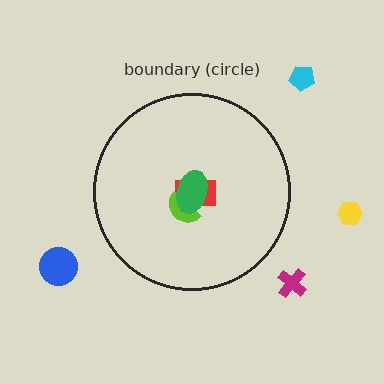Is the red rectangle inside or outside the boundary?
Inside.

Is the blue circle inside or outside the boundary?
Outside.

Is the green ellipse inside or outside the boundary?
Inside.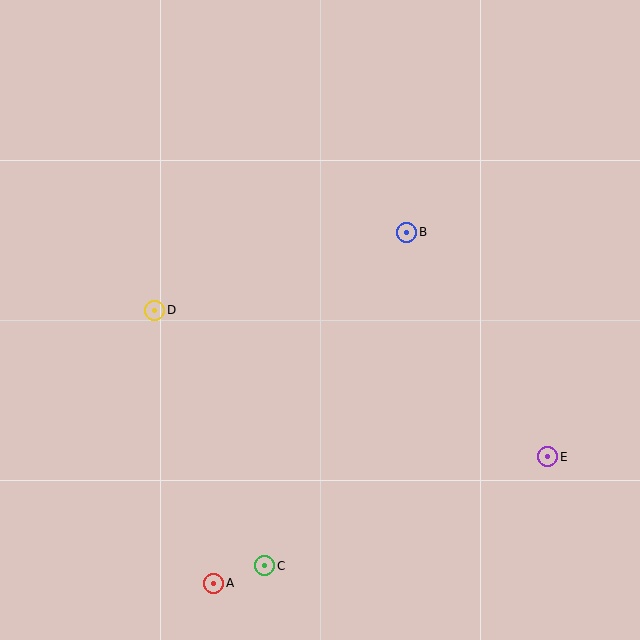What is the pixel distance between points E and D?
The distance between E and D is 420 pixels.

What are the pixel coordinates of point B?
Point B is at (407, 232).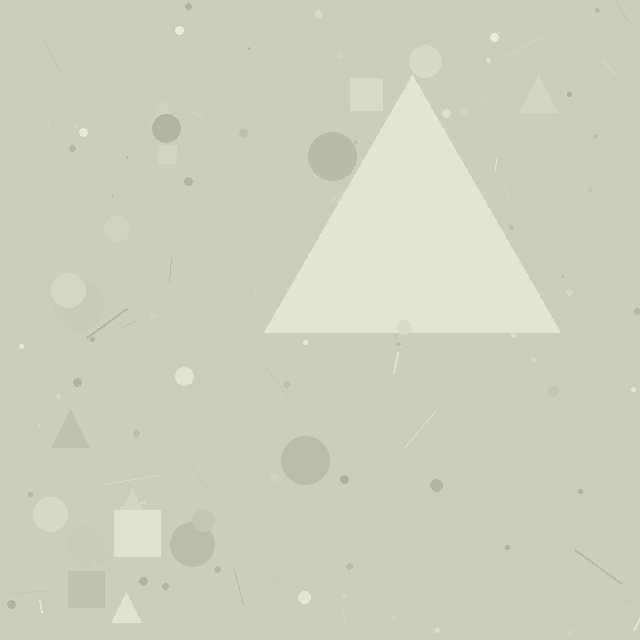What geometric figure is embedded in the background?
A triangle is embedded in the background.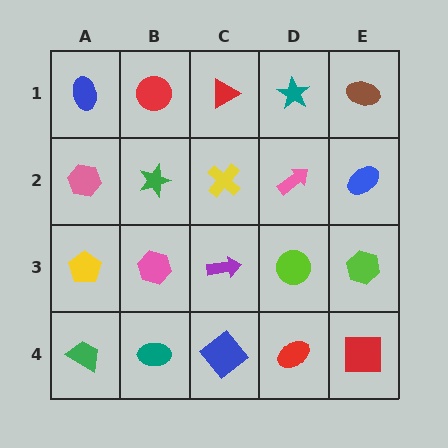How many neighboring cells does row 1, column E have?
2.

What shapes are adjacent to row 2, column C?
A red triangle (row 1, column C), a purple arrow (row 3, column C), a green star (row 2, column B), a pink arrow (row 2, column D).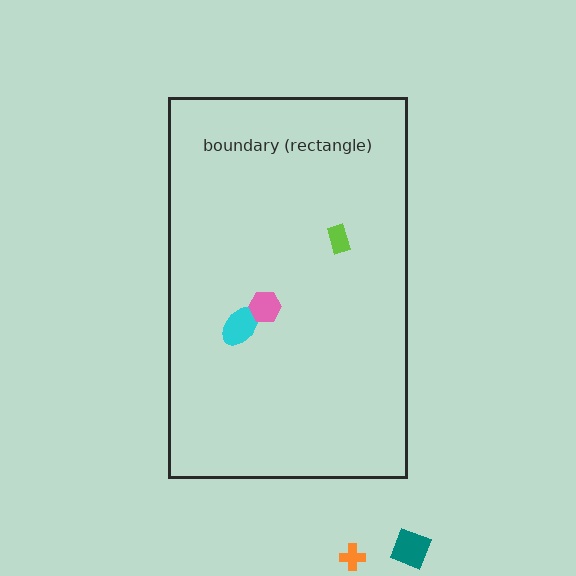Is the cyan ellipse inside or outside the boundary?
Inside.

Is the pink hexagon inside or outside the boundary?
Inside.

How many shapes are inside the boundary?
3 inside, 2 outside.